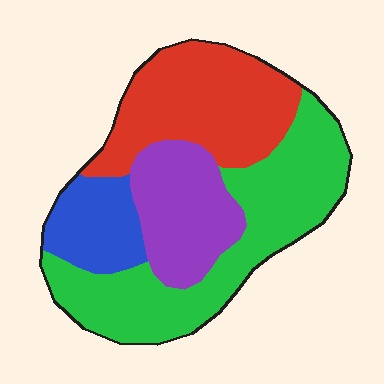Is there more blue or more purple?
Purple.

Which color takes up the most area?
Green, at roughly 40%.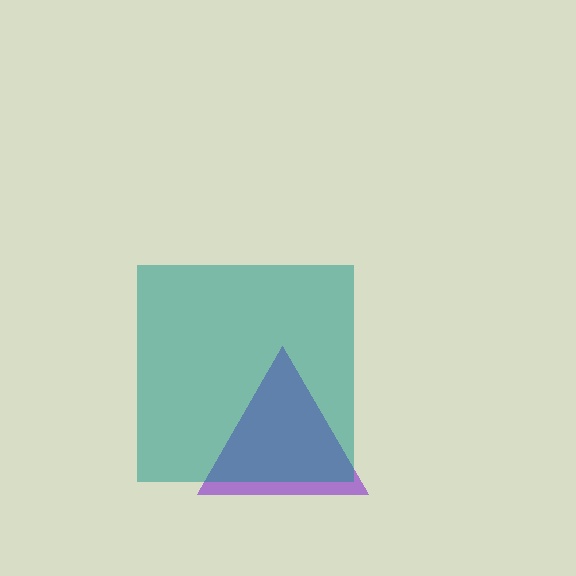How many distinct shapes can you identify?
There are 2 distinct shapes: a purple triangle, a teal square.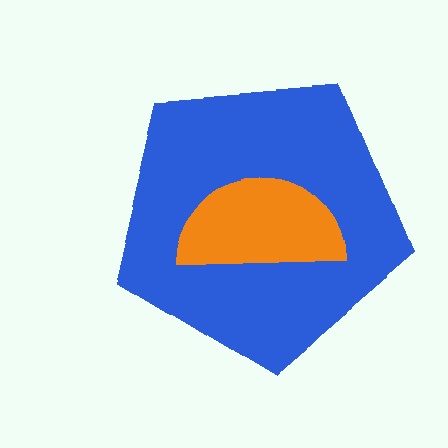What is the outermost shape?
The blue pentagon.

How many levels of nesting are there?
2.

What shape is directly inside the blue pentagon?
The orange semicircle.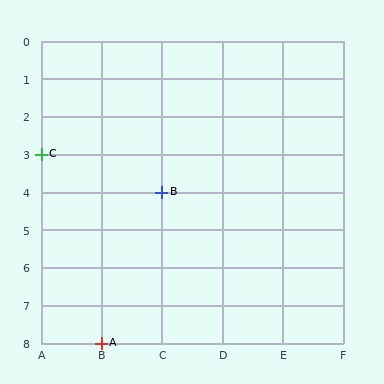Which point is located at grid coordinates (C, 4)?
Point B is at (C, 4).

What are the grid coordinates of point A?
Point A is at grid coordinates (B, 8).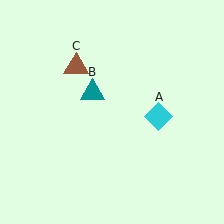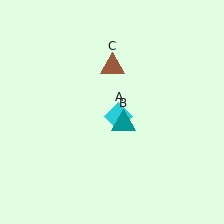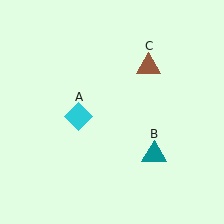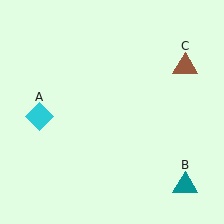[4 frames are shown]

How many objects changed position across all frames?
3 objects changed position: cyan diamond (object A), teal triangle (object B), brown triangle (object C).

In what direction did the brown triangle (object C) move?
The brown triangle (object C) moved right.